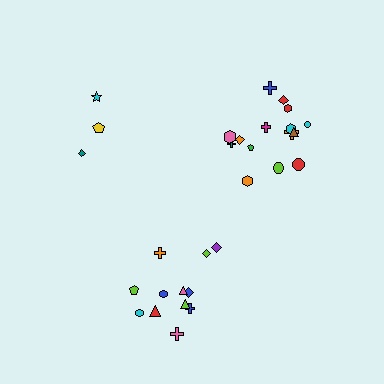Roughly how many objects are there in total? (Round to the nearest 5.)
Roughly 30 objects in total.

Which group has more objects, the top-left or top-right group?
The top-right group.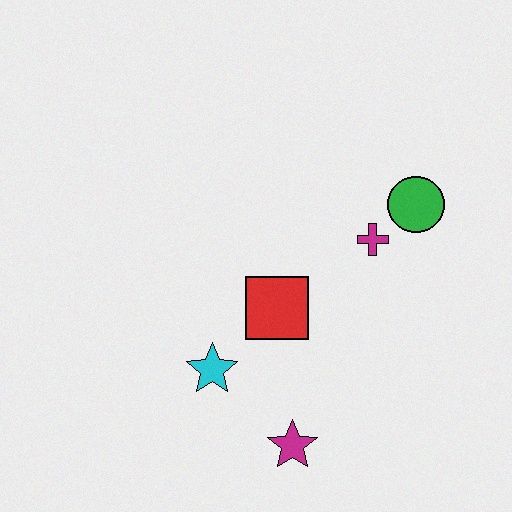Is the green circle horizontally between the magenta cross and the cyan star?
No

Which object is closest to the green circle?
The magenta cross is closest to the green circle.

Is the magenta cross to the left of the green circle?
Yes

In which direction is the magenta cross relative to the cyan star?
The magenta cross is to the right of the cyan star.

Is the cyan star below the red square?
Yes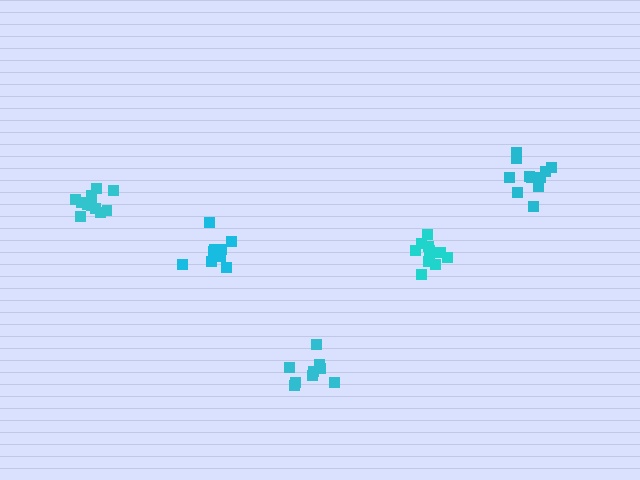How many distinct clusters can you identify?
There are 5 distinct clusters.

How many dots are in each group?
Group 1: 11 dots, Group 2: 9 dots, Group 3: 11 dots, Group 4: 11 dots, Group 5: 9 dots (51 total).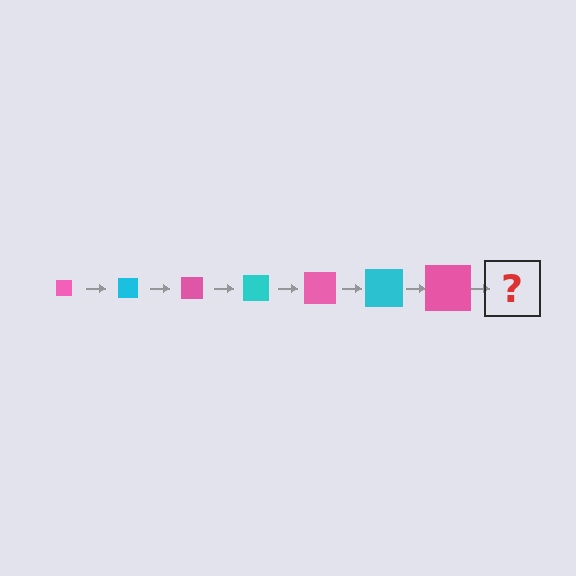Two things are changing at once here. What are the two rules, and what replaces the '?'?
The two rules are that the square grows larger each step and the color cycles through pink and cyan. The '?' should be a cyan square, larger than the previous one.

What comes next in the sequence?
The next element should be a cyan square, larger than the previous one.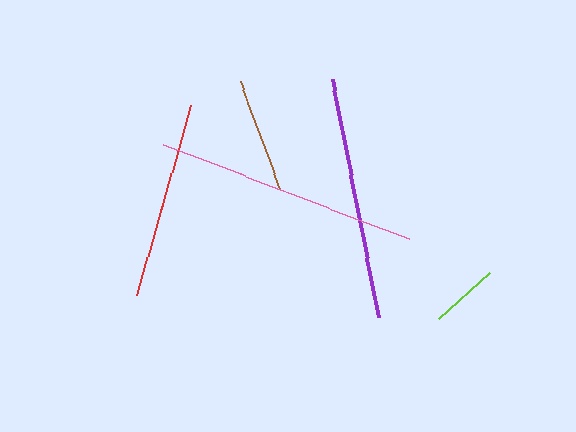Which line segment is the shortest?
The lime line is the shortest at approximately 69 pixels.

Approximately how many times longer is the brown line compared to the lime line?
The brown line is approximately 1.7 times the length of the lime line.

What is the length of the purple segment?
The purple segment is approximately 243 pixels long.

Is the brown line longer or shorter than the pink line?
The pink line is longer than the brown line.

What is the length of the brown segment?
The brown segment is approximately 114 pixels long.